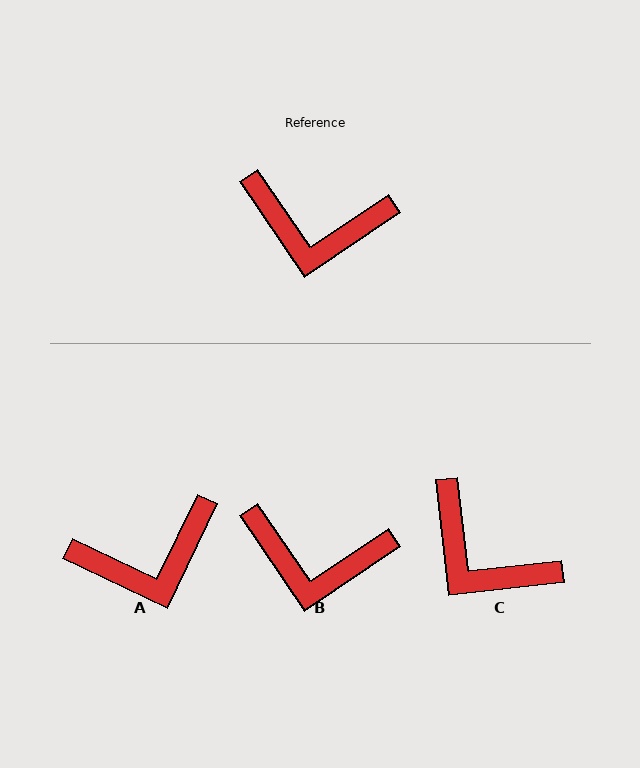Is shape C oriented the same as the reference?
No, it is off by about 28 degrees.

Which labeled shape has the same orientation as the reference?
B.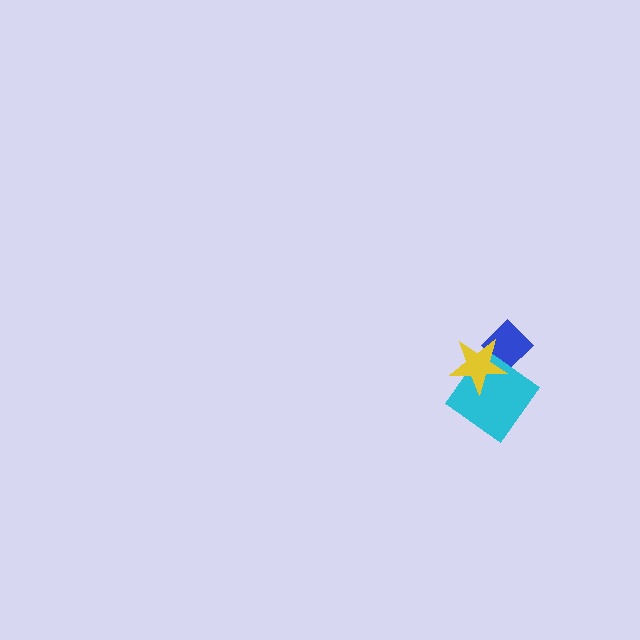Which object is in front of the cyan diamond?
The yellow star is in front of the cyan diamond.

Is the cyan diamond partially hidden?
Yes, it is partially covered by another shape.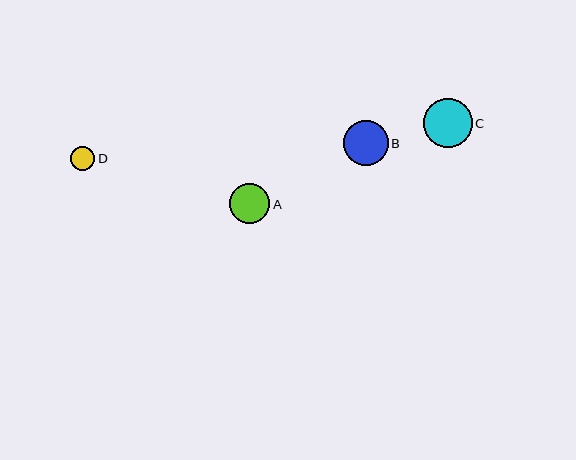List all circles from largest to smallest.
From largest to smallest: C, B, A, D.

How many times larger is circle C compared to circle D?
Circle C is approximately 2.0 times the size of circle D.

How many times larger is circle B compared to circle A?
Circle B is approximately 1.1 times the size of circle A.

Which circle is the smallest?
Circle D is the smallest with a size of approximately 24 pixels.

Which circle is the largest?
Circle C is the largest with a size of approximately 49 pixels.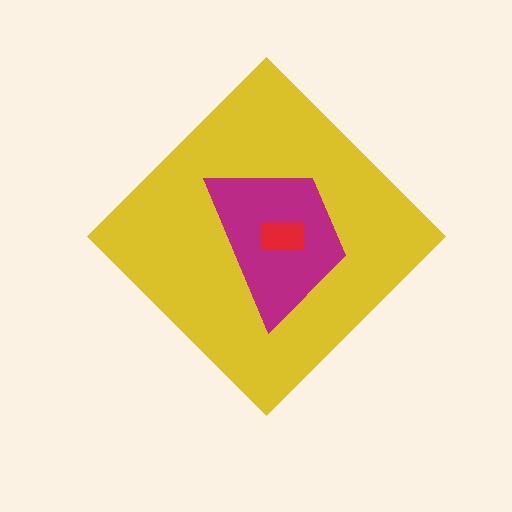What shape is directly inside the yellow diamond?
The magenta trapezoid.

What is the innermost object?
The red rectangle.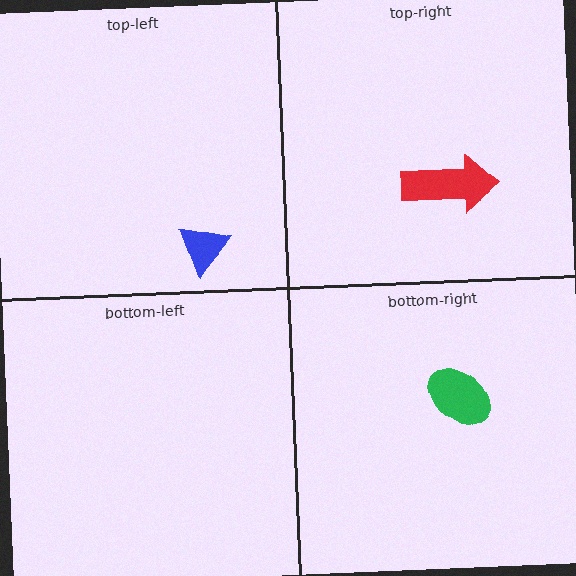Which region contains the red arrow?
The top-right region.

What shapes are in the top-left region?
The blue triangle.